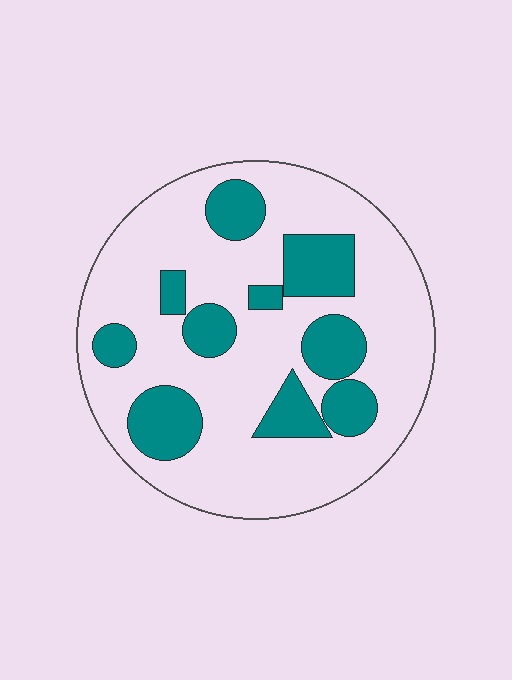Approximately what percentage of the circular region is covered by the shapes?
Approximately 25%.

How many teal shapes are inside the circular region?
10.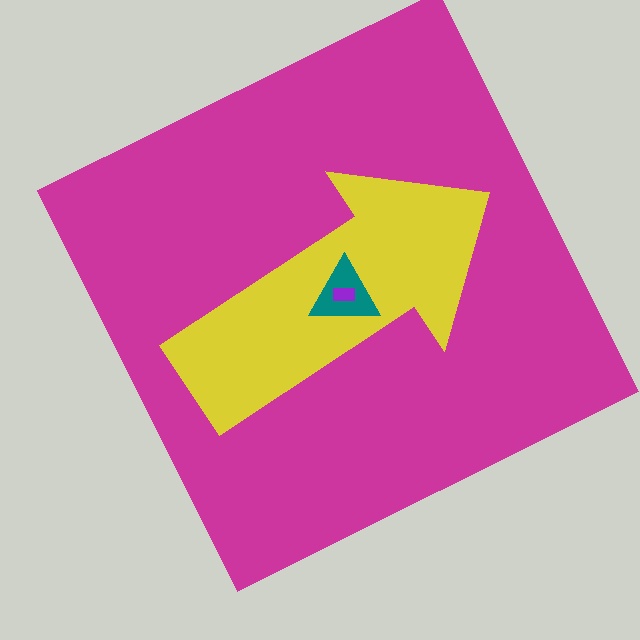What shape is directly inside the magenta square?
The yellow arrow.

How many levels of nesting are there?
4.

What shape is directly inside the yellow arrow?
The teal triangle.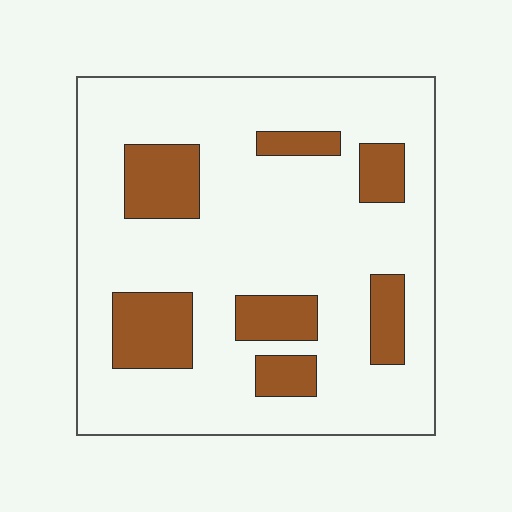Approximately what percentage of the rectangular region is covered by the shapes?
Approximately 20%.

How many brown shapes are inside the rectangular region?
7.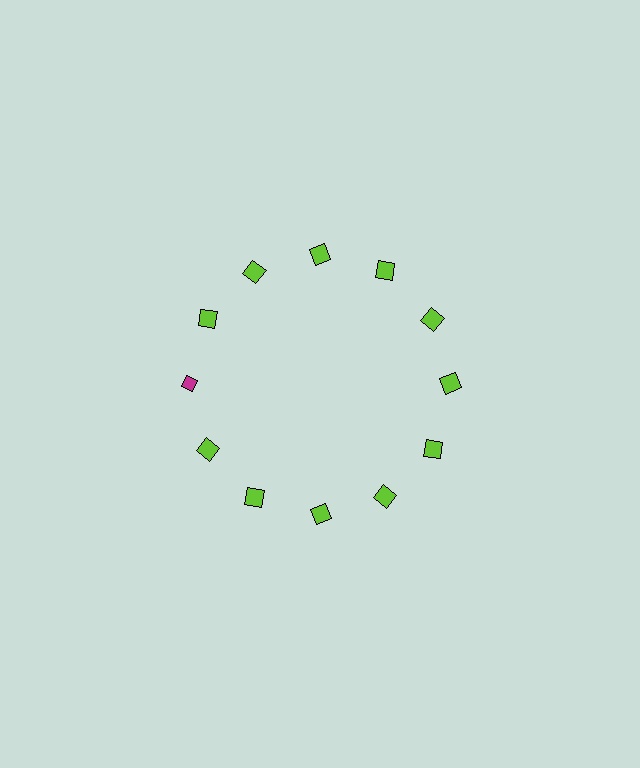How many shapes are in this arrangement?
There are 12 shapes arranged in a ring pattern.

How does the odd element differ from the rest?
It differs in both color (magenta instead of lime) and shape (diamond instead of square).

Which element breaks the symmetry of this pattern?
The magenta diamond at roughly the 9 o'clock position breaks the symmetry. All other shapes are lime squares.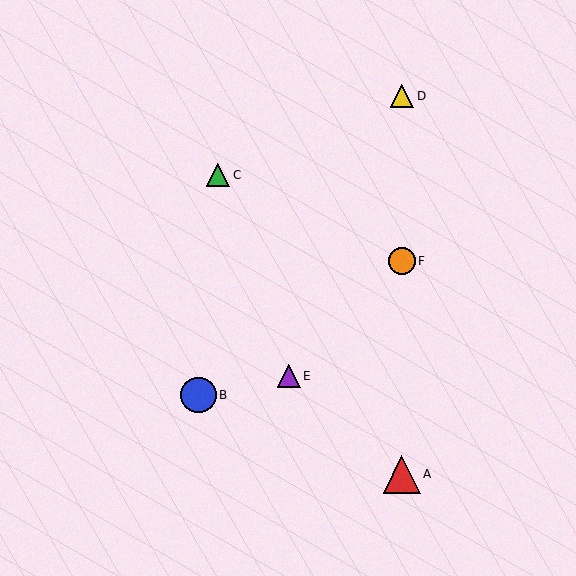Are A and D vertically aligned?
Yes, both are at x≈402.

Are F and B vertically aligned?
No, F is at x≈402 and B is at x≈198.